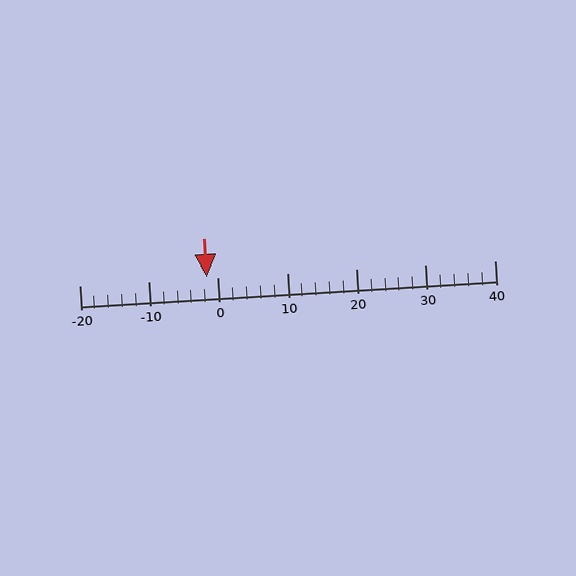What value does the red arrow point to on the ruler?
The red arrow points to approximately -2.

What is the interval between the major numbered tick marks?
The major tick marks are spaced 10 units apart.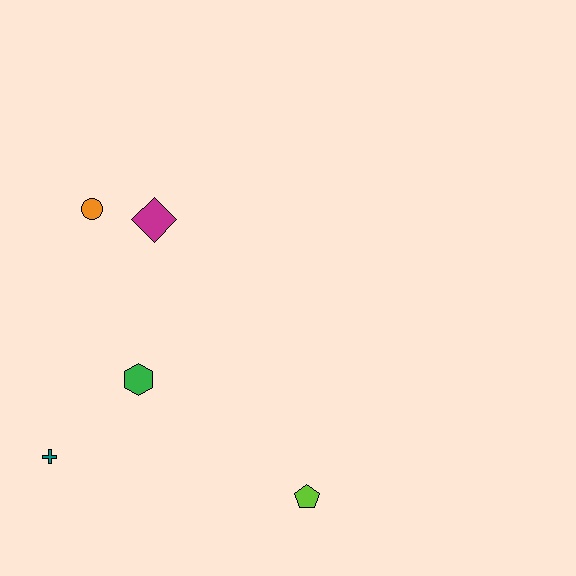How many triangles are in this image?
There are no triangles.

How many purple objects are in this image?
There are no purple objects.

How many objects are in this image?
There are 5 objects.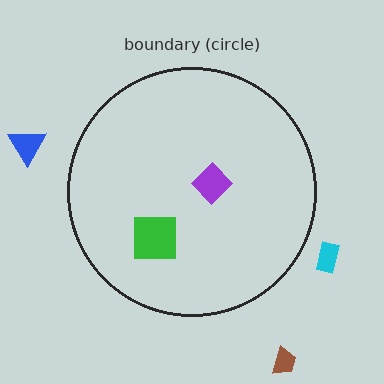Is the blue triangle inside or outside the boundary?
Outside.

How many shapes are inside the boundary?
2 inside, 3 outside.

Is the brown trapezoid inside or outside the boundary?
Outside.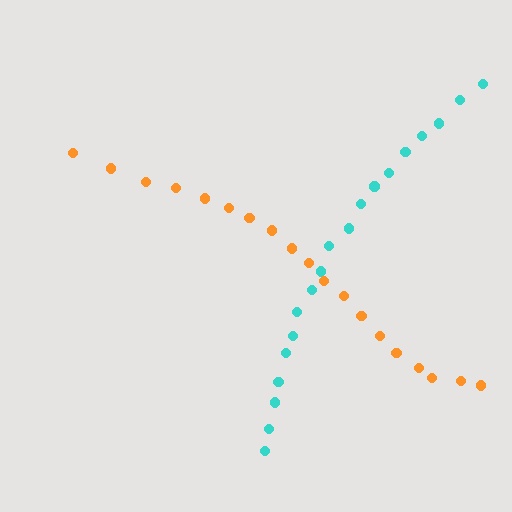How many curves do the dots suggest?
There are 2 distinct paths.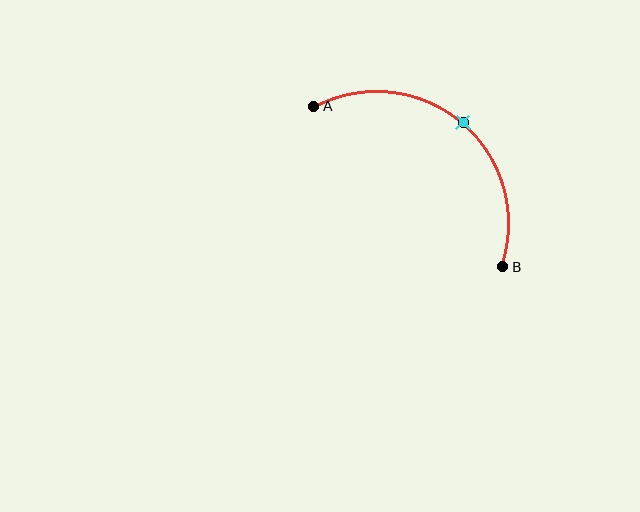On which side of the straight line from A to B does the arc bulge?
The arc bulges above and to the right of the straight line connecting A and B.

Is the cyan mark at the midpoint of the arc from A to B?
Yes. The cyan mark lies on the arc at equal arc-length from both A and B — it is the arc midpoint.